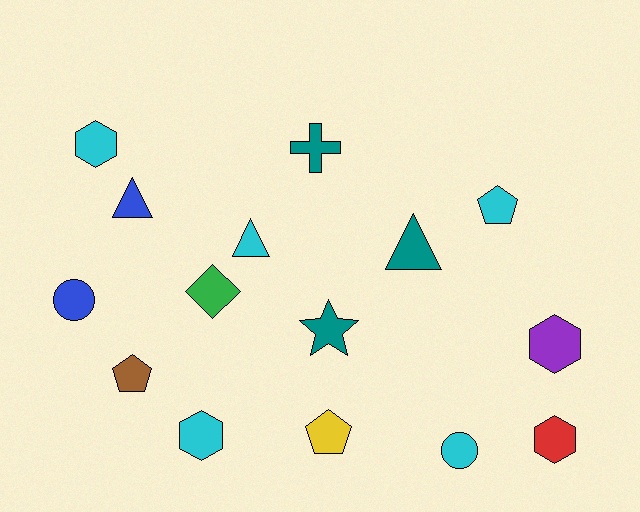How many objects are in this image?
There are 15 objects.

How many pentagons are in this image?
There are 3 pentagons.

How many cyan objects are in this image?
There are 5 cyan objects.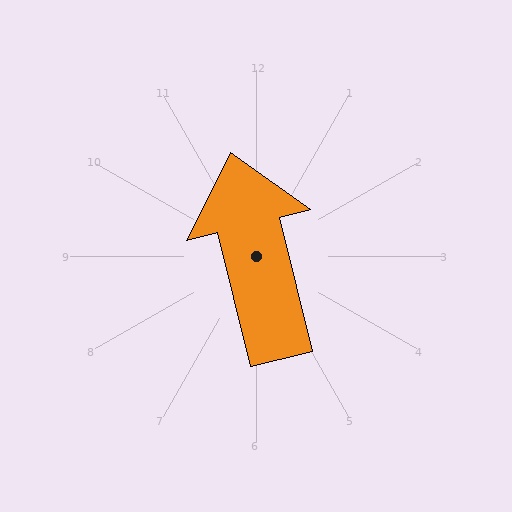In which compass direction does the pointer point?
North.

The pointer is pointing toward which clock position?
Roughly 12 o'clock.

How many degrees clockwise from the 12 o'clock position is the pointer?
Approximately 346 degrees.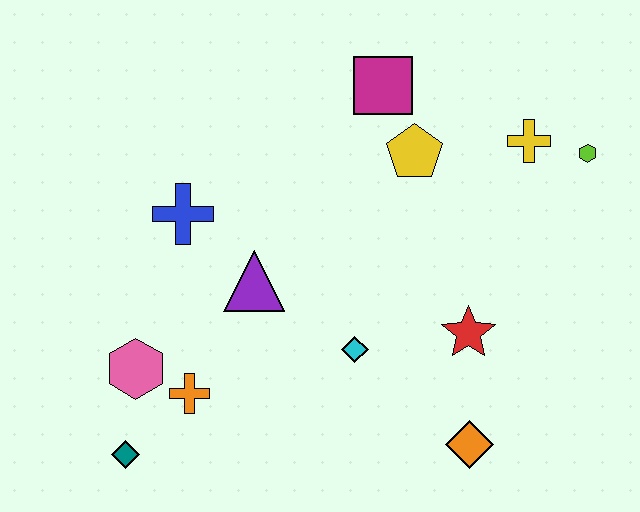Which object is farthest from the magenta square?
The teal diamond is farthest from the magenta square.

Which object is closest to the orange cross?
The pink hexagon is closest to the orange cross.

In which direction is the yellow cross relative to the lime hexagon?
The yellow cross is to the left of the lime hexagon.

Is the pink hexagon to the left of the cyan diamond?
Yes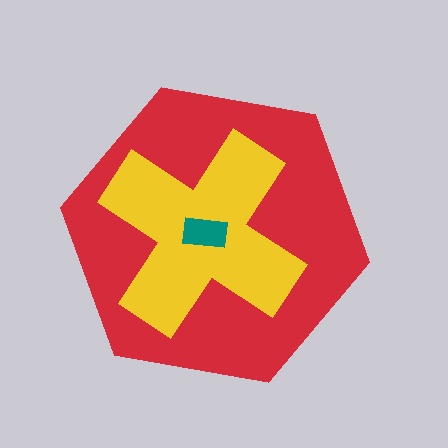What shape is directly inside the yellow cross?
The teal rectangle.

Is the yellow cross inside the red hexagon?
Yes.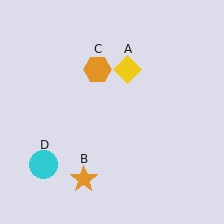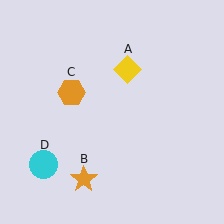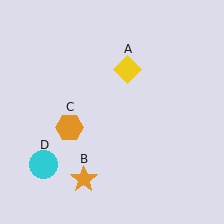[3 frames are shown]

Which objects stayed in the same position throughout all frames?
Yellow diamond (object A) and orange star (object B) and cyan circle (object D) remained stationary.